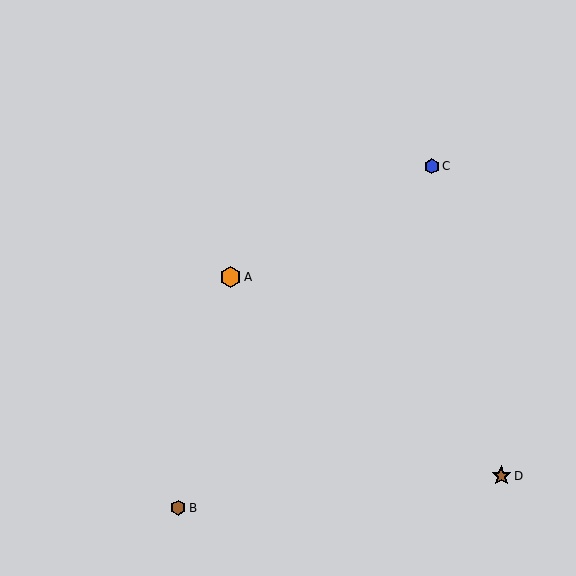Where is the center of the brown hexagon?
The center of the brown hexagon is at (178, 508).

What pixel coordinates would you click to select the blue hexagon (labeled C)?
Click at (432, 166) to select the blue hexagon C.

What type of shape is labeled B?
Shape B is a brown hexagon.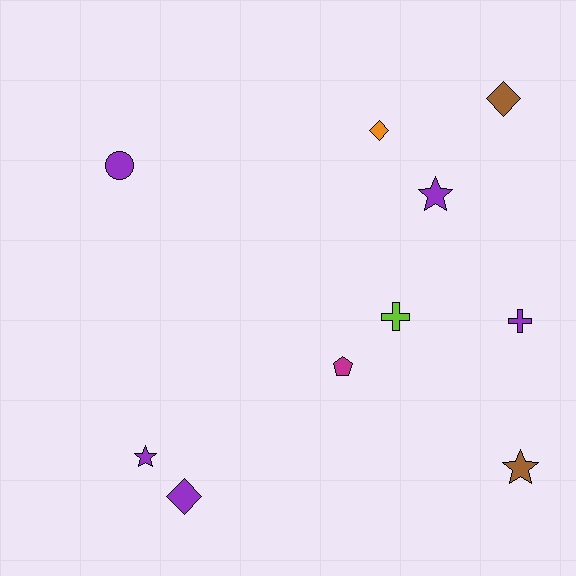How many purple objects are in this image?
There are 5 purple objects.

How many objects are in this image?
There are 10 objects.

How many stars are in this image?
There are 3 stars.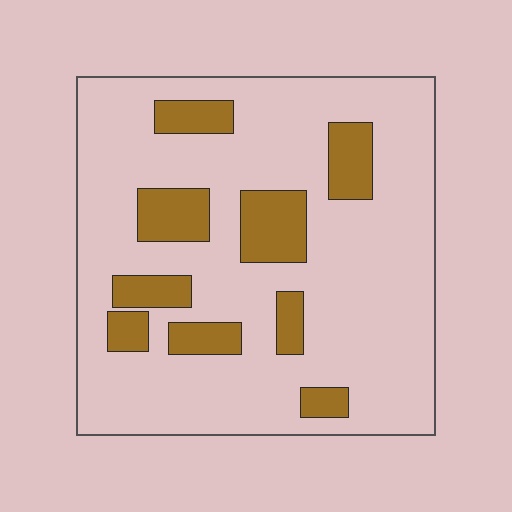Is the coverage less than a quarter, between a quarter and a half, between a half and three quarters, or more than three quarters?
Less than a quarter.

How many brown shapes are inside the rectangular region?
9.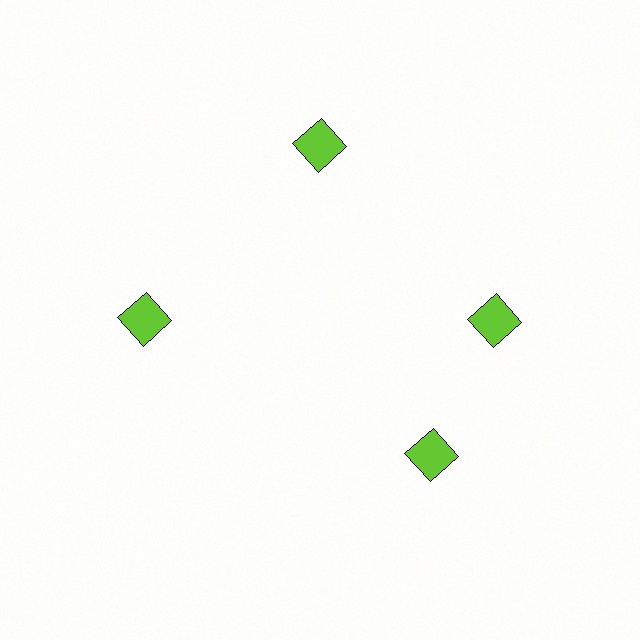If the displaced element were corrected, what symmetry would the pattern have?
It would have 4-fold rotational symmetry — the pattern would map onto itself every 90 degrees.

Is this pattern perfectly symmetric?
No. The 4 lime squares are arranged in a ring, but one element near the 6 o'clock position is rotated out of alignment along the ring, breaking the 4-fold rotational symmetry.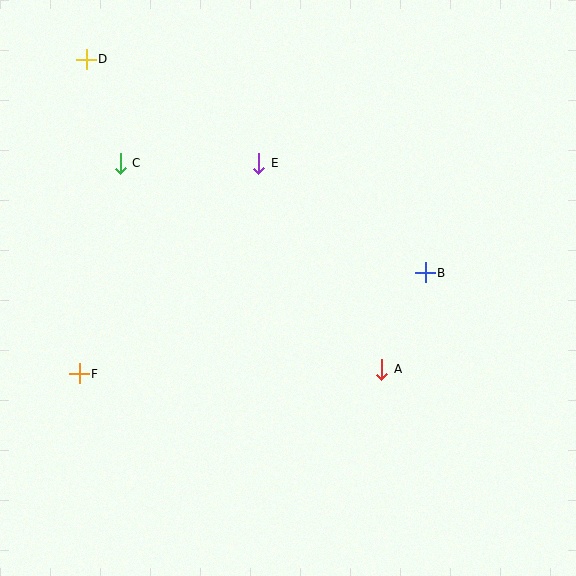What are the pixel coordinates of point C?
Point C is at (120, 163).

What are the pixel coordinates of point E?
Point E is at (259, 163).